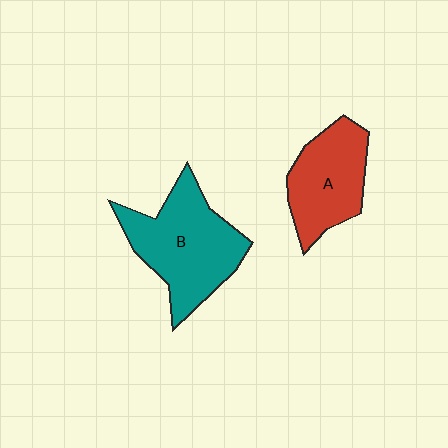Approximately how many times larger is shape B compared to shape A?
Approximately 1.3 times.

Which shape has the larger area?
Shape B (teal).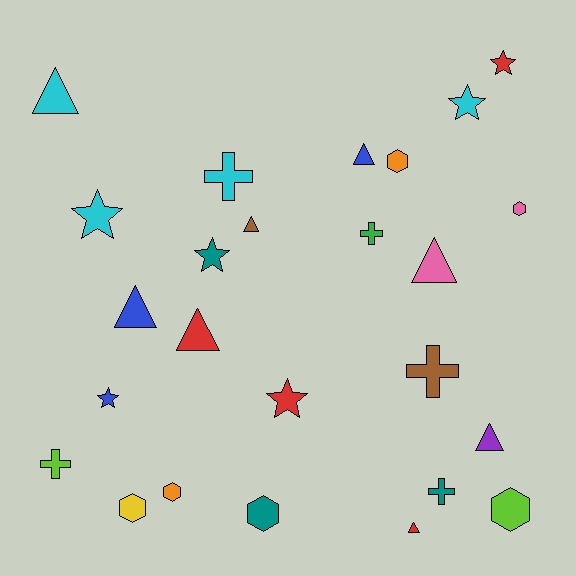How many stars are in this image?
There are 6 stars.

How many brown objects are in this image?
There are 2 brown objects.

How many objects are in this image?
There are 25 objects.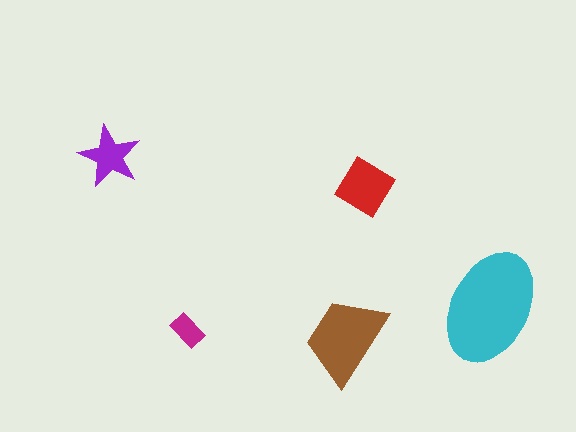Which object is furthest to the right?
The cyan ellipse is rightmost.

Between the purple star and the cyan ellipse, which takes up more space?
The cyan ellipse.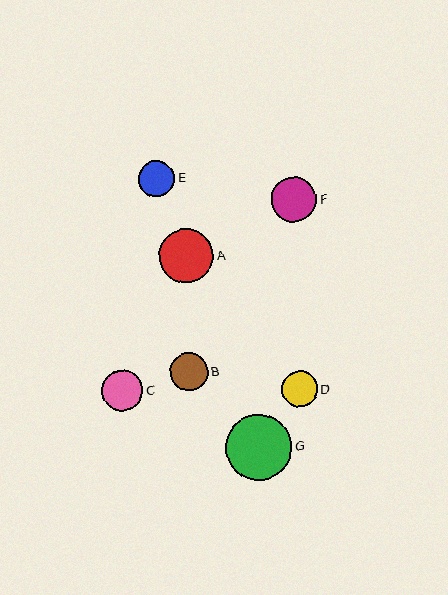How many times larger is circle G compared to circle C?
Circle G is approximately 1.6 times the size of circle C.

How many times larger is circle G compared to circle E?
Circle G is approximately 1.8 times the size of circle E.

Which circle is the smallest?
Circle D is the smallest with a size of approximately 36 pixels.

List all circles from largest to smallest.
From largest to smallest: G, A, F, C, B, E, D.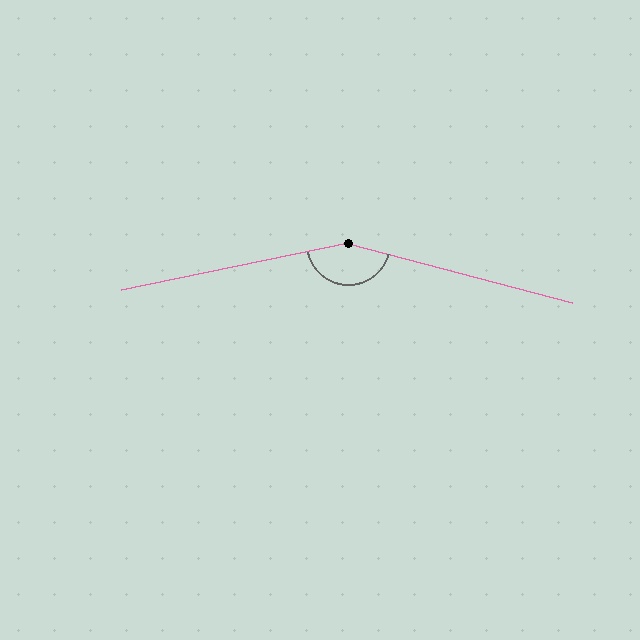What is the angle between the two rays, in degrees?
Approximately 153 degrees.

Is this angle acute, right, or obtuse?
It is obtuse.